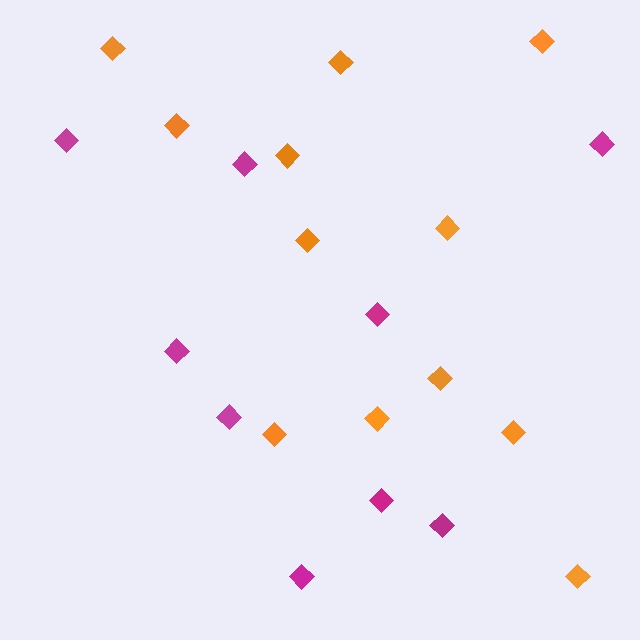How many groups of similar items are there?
There are 2 groups: one group of orange diamonds (12) and one group of magenta diamonds (9).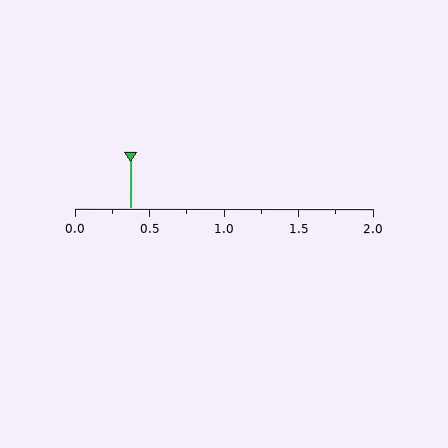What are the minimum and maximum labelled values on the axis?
The axis runs from 0.0 to 2.0.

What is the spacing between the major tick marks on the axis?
The major ticks are spaced 0.5 apart.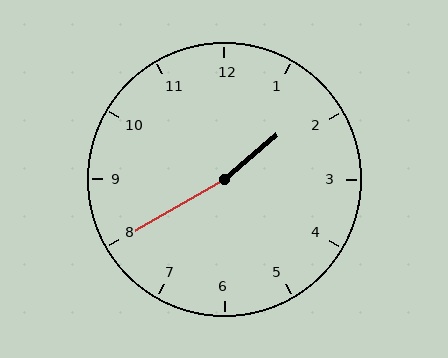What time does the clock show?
1:40.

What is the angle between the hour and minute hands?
Approximately 170 degrees.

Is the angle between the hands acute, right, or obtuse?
It is obtuse.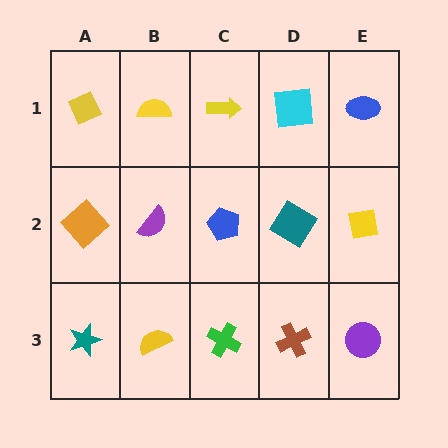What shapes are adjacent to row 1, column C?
A blue pentagon (row 2, column C), a yellow semicircle (row 1, column B), a cyan square (row 1, column D).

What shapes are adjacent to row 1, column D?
A teal diamond (row 2, column D), a yellow arrow (row 1, column C), a blue ellipse (row 1, column E).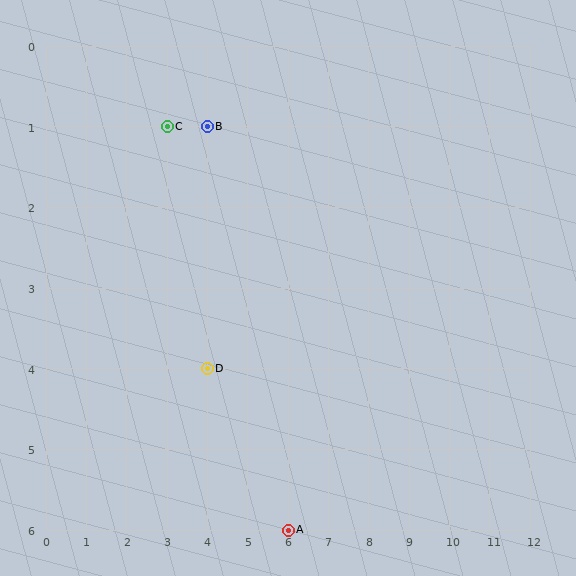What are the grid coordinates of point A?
Point A is at grid coordinates (6, 6).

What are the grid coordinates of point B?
Point B is at grid coordinates (4, 1).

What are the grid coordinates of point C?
Point C is at grid coordinates (3, 1).